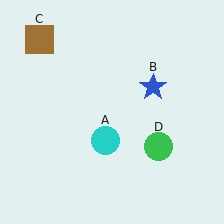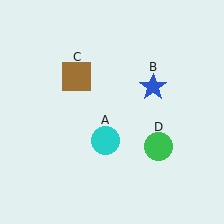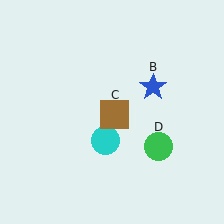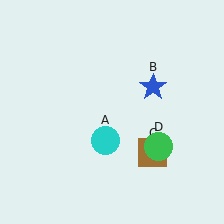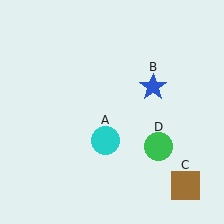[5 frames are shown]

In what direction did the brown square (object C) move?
The brown square (object C) moved down and to the right.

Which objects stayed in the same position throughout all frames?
Cyan circle (object A) and blue star (object B) and green circle (object D) remained stationary.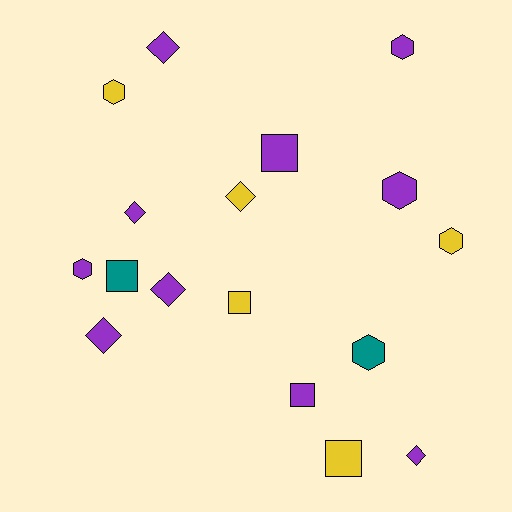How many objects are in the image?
There are 17 objects.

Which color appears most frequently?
Purple, with 10 objects.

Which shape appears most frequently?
Diamond, with 6 objects.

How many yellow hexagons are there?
There are 2 yellow hexagons.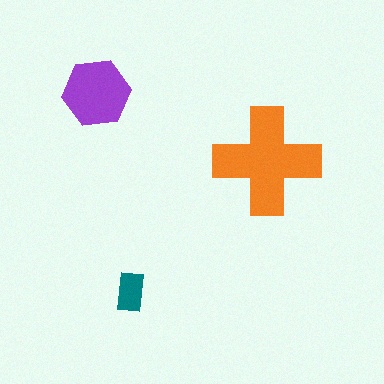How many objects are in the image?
There are 3 objects in the image.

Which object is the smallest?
The teal rectangle.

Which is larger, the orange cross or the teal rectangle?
The orange cross.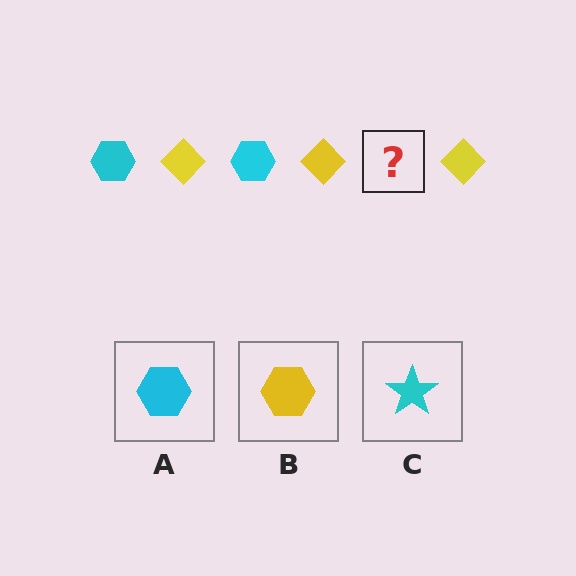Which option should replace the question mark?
Option A.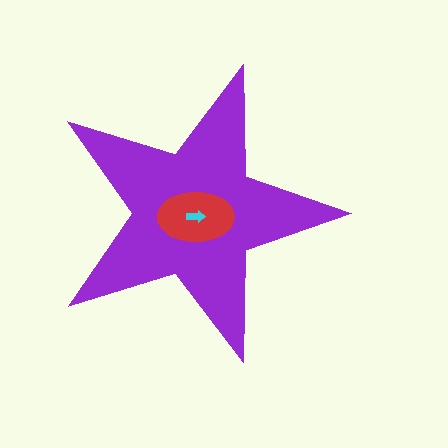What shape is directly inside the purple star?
The red ellipse.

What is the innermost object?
The cyan arrow.